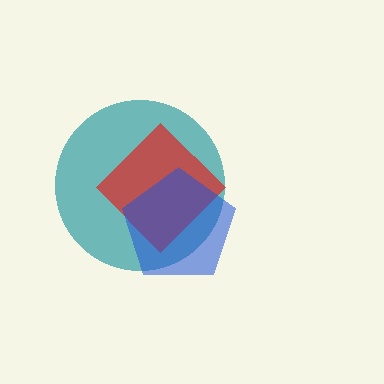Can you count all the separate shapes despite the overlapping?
Yes, there are 3 separate shapes.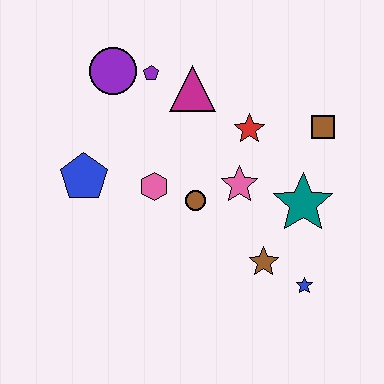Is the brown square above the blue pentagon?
Yes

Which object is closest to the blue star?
The brown star is closest to the blue star.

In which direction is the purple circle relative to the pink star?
The purple circle is to the left of the pink star.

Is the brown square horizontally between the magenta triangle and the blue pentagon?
No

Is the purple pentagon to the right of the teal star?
No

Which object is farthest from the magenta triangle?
The blue star is farthest from the magenta triangle.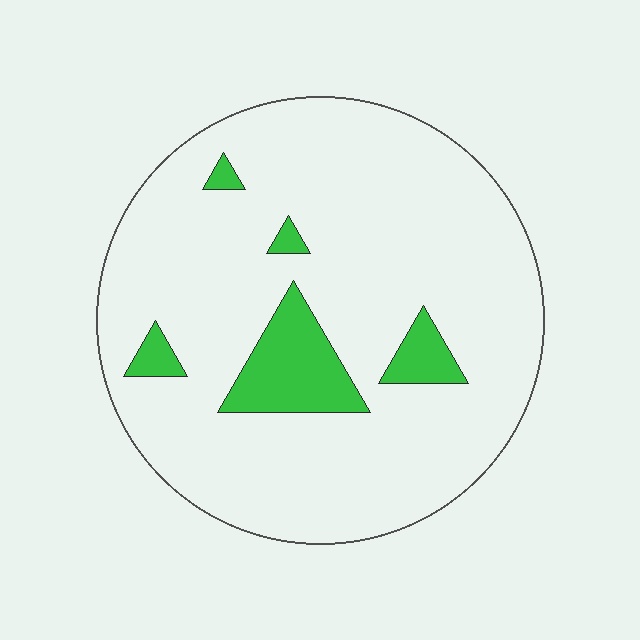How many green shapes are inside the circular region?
5.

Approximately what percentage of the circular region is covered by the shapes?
Approximately 10%.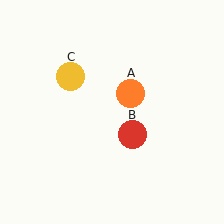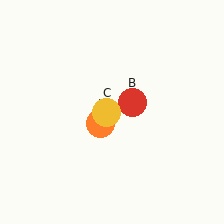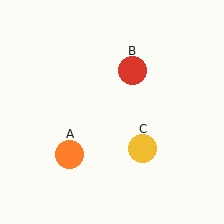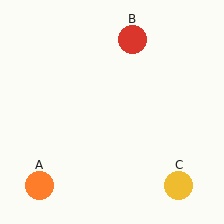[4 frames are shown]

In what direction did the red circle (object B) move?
The red circle (object B) moved up.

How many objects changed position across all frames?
3 objects changed position: orange circle (object A), red circle (object B), yellow circle (object C).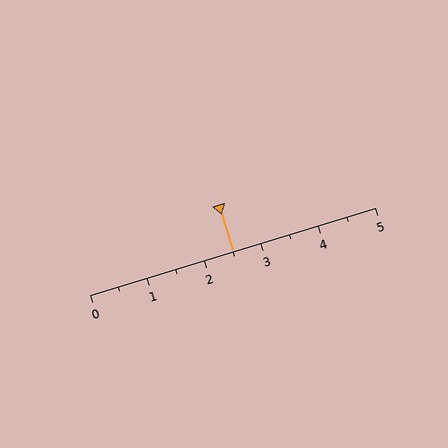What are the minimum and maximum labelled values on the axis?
The axis runs from 0 to 5.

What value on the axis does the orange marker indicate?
The marker indicates approximately 2.5.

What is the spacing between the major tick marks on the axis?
The major ticks are spaced 1 apart.